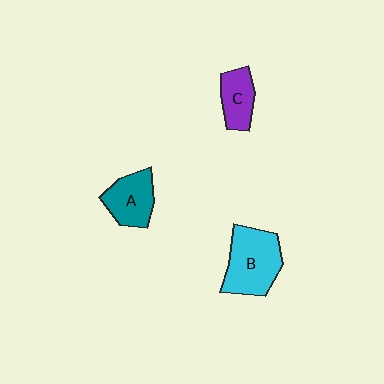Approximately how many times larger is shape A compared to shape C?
Approximately 1.2 times.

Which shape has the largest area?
Shape B (cyan).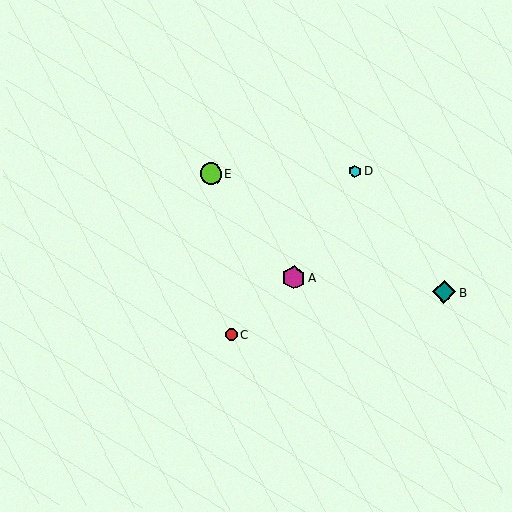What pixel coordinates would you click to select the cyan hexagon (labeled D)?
Click at (355, 171) to select the cyan hexagon D.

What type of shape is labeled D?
Shape D is a cyan hexagon.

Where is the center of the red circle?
The center of the red circle is at (231, 335).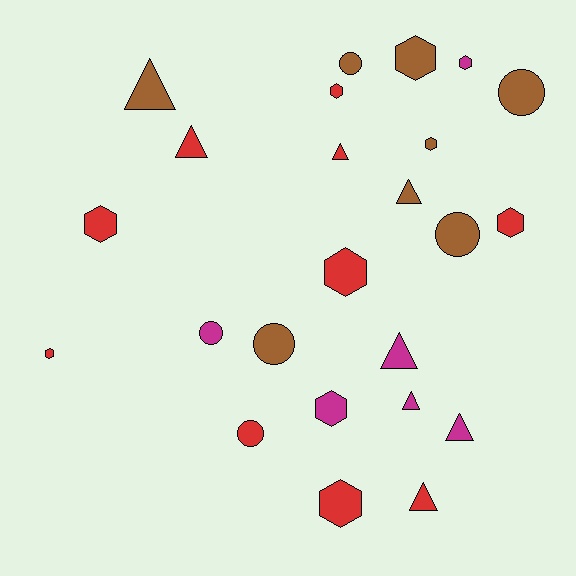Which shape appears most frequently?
Hexagon, with 10 objects.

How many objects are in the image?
There are 24 objects.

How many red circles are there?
There is 1 red circle.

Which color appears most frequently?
Red, with 10 objects.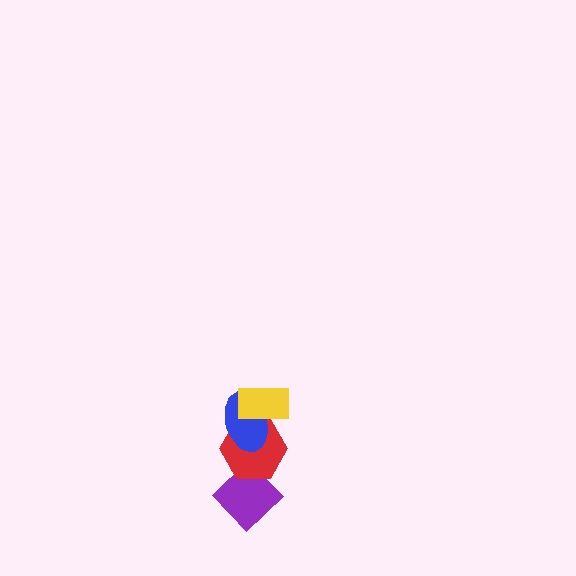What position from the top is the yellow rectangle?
The yellow rectangle is 1st from the top.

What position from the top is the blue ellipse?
The blue ellipse is 2nd from the top.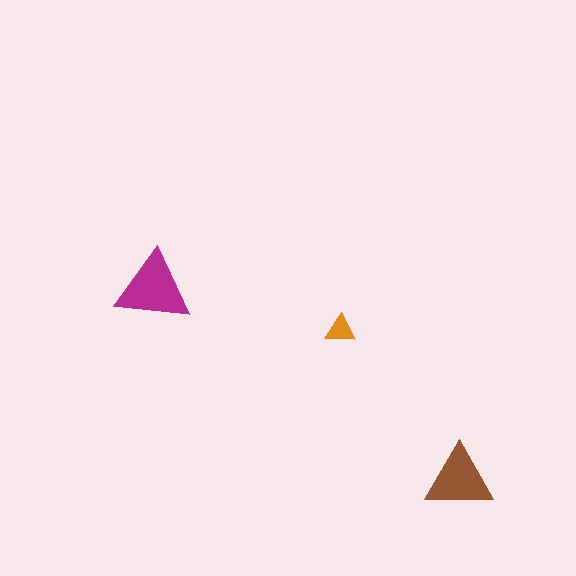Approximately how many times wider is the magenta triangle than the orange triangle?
About 2.5 times wider.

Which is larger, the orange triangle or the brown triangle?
The brown one.